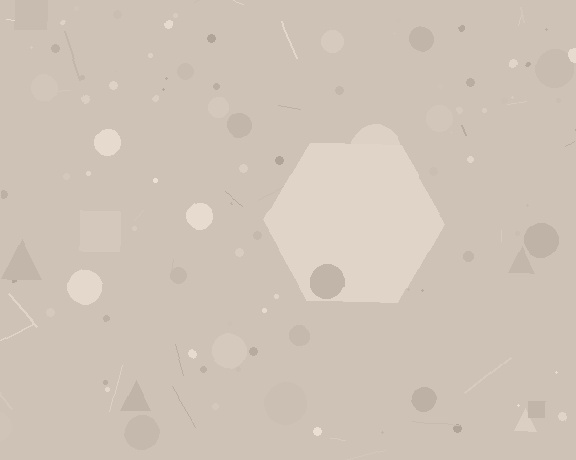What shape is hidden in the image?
A hexagon is hidden in the image.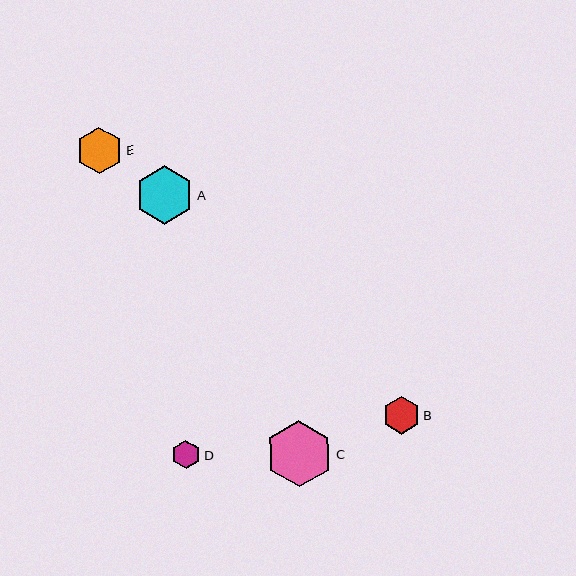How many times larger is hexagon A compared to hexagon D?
Hexagon A is approximately 2.0 times the size of hexagon D.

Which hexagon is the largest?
Hexagon C is the largest with a size of approximately 66 pixels.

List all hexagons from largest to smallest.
From largest to smallest: C, A, E, B, D.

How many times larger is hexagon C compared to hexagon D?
Hexagon C is approximately 2.3 times the size of hexagon D.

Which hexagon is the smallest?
Hexagon D is the smallest with a size of approximately 29 pixels.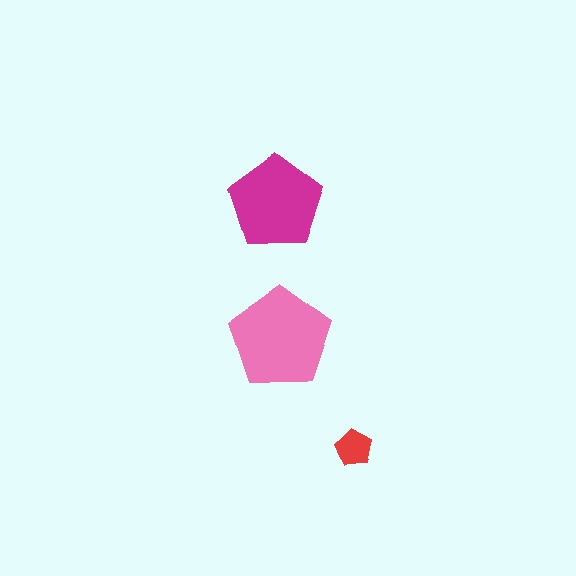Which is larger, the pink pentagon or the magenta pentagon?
The pink one.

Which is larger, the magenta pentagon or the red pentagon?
The magenta one.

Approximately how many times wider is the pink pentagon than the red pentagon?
About 3 times wider.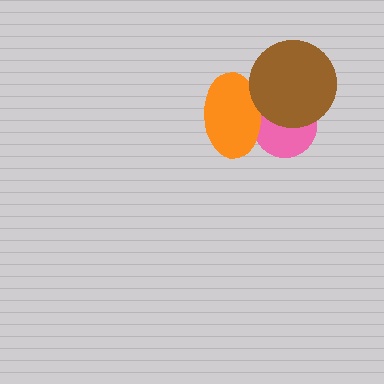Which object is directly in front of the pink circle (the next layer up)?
The orange ellipse is directly in front of the pink circle.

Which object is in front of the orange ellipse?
The brown circle is in front of the orange ellipse.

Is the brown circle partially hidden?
No, no other shape covers it.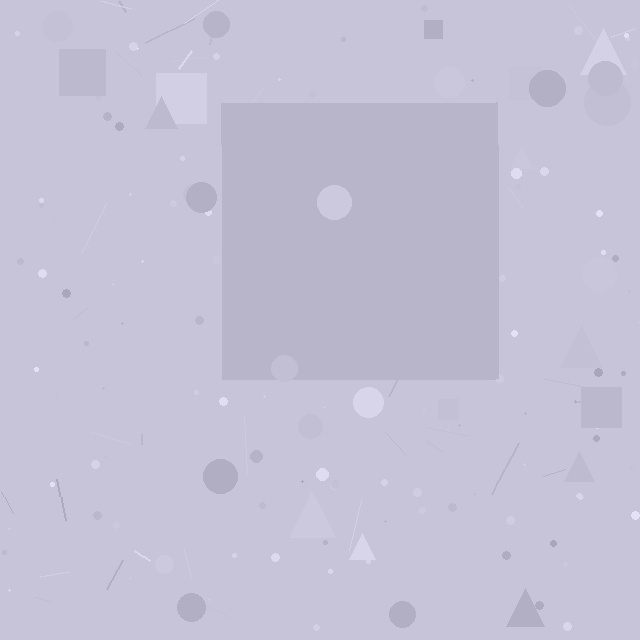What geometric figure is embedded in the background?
A square is embedded in the background.